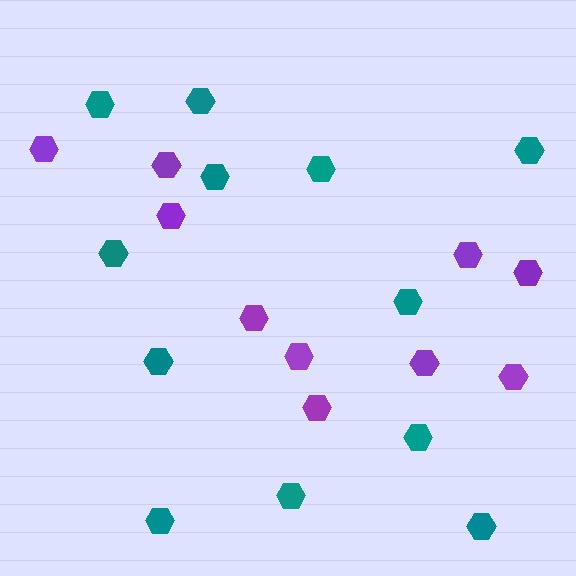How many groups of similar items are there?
There are 2 groups: one group of teal hexagons (12) and one group of purple hexagons (10).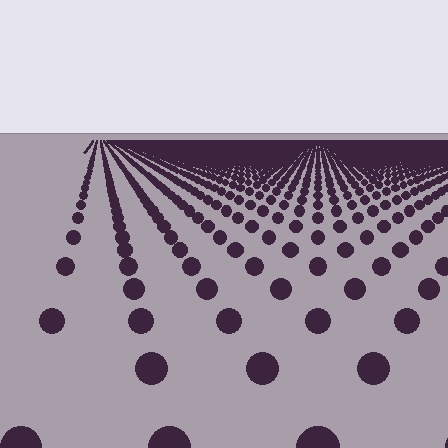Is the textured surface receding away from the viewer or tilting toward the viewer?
The surface is receding away from the viewer. Texture elements get smaller and denser toward the top.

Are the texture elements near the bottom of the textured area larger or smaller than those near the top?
Larger. Near the bottom, elements are closer to the viewer and appear at a bigger on-screen size.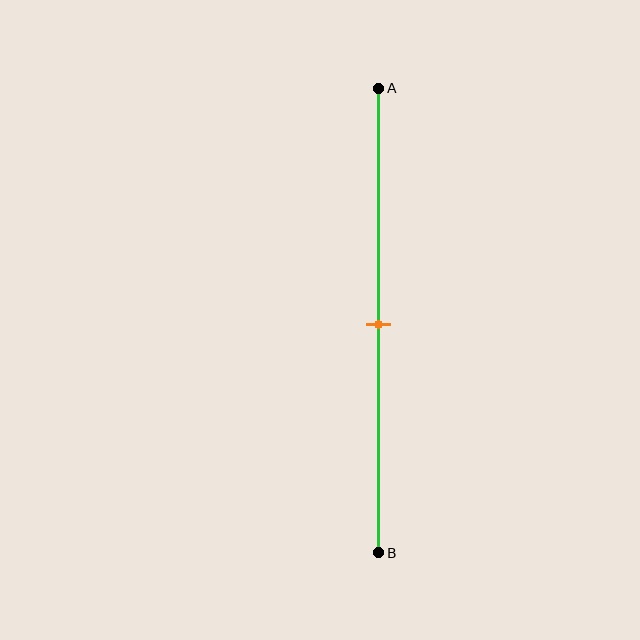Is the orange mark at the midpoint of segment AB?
Yes, the mark is approximately at the midpoint.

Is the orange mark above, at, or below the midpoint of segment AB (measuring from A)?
The orange mark is approximately at the midpoint of segment AB.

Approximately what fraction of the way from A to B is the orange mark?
The orange mark is approximately 50% of the way from A to B.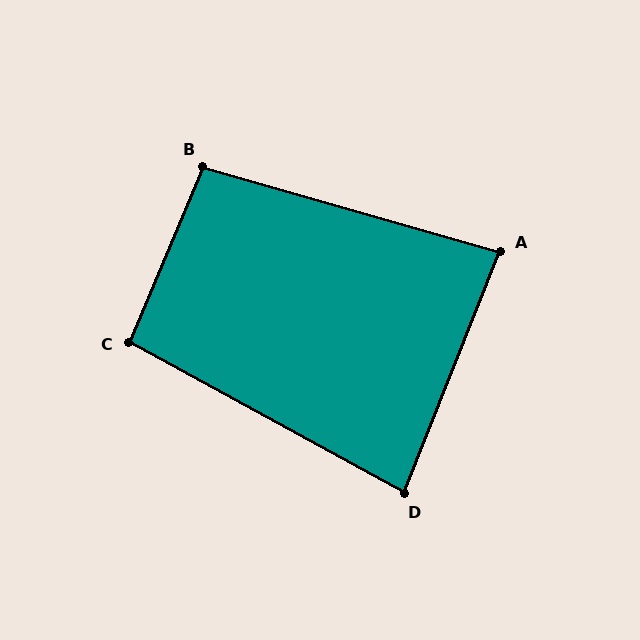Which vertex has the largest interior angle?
B, at approximately 97 degrees.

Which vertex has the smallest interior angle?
D, at approximately 83 degrees.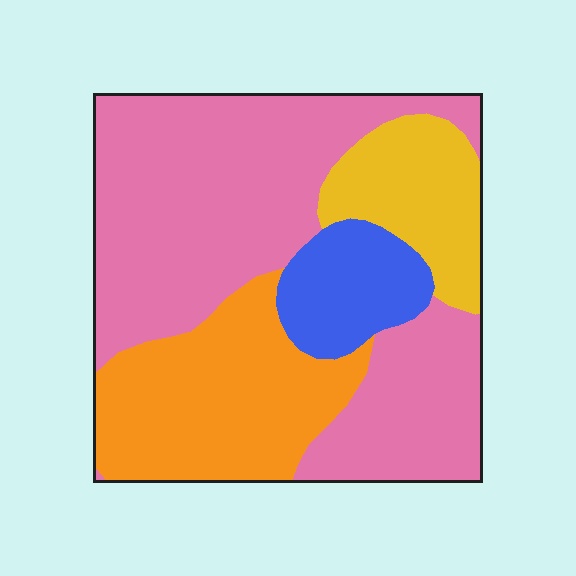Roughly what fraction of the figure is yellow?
Yellow takes up about one eighth (1/8) of the figure.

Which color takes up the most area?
Pink, at roughly 50%.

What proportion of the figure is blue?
Blue covers roughly 10% of the figure.